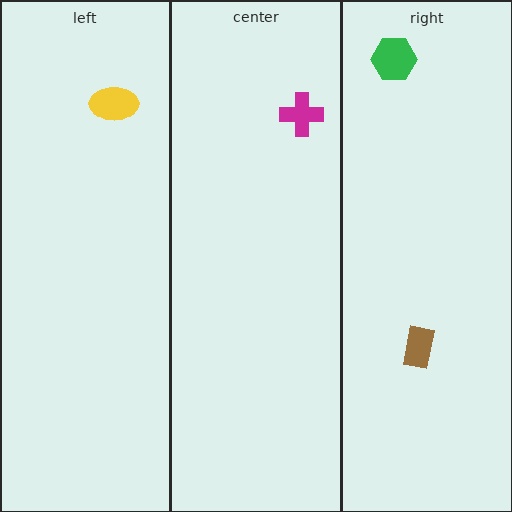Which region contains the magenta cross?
The center region.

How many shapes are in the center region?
1.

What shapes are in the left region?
The yellow ellipse.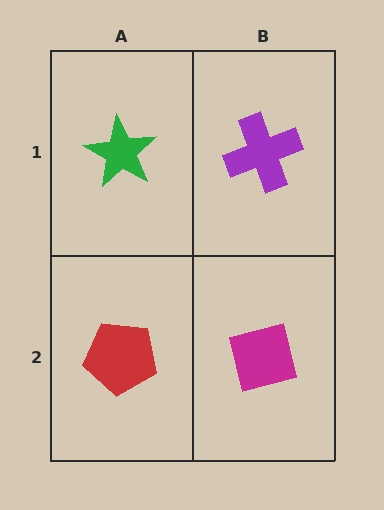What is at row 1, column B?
A purple cross.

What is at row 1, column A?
A green star.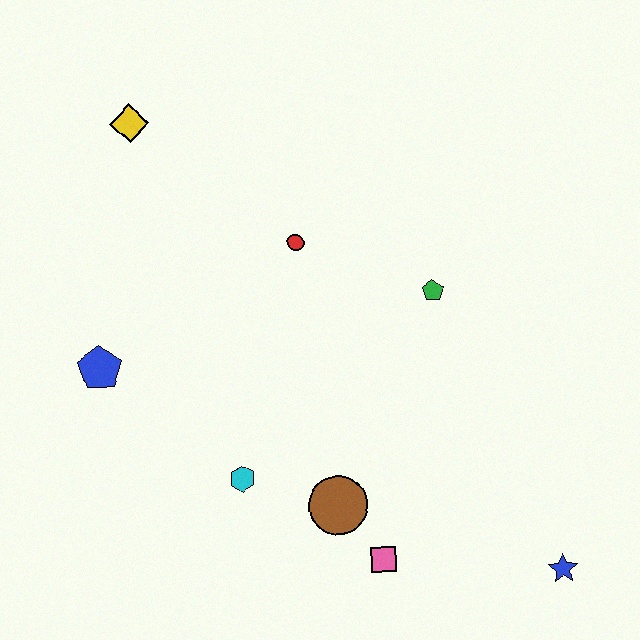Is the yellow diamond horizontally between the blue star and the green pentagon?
No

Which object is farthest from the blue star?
The yellow diamond is farthest from the blue star.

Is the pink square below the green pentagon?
Yes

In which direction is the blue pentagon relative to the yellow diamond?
The blue pentagon is below the yellow diamond.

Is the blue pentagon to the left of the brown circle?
Yes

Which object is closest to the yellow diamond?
The red circle is closest to the yellow diamond.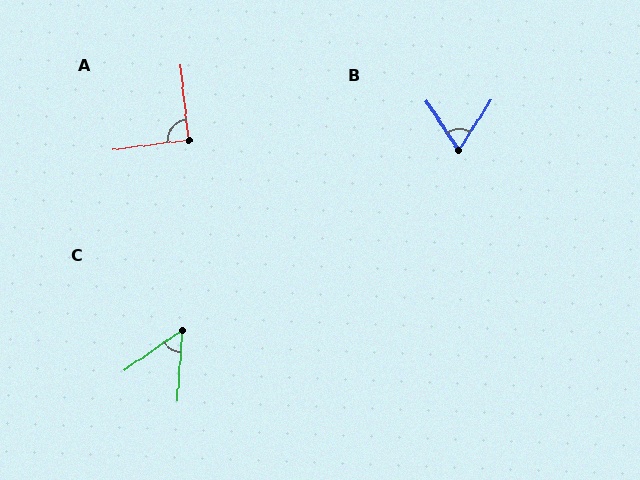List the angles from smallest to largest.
C (51°), B (66°), A (91°).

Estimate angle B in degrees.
Approximately 66 degrees.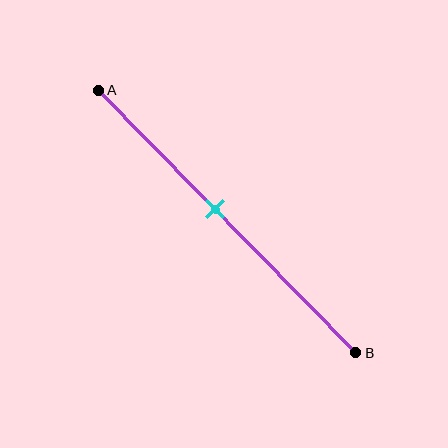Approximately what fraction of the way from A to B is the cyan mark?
The cyan mark is approximately 45% of the way from A to B.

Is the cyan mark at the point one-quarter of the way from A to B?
No, the mark is at about 45% from A, not at the 25% one-quarter point.